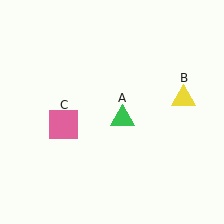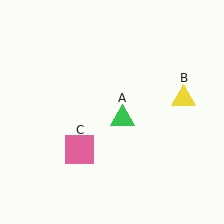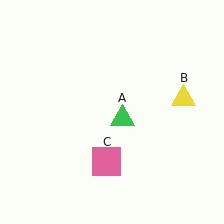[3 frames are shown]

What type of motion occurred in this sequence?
The pink square (object C) rotated counterclockwise around the center of the scene.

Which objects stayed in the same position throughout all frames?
Green triangle (object A) and yellow triangle (object B) remained stationary.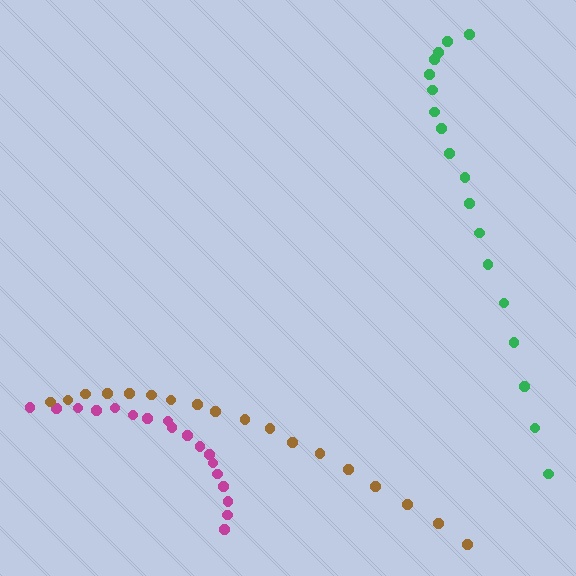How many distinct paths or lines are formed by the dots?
There are 3 distinct paths.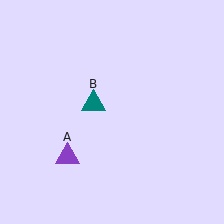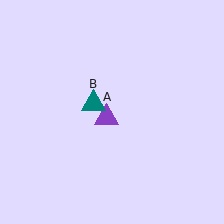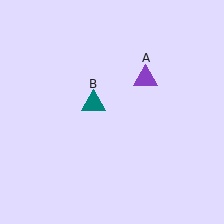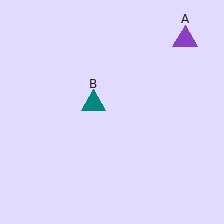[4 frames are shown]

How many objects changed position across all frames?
1 object changed position: purple triangle (object A).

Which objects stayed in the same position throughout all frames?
Teal triangle (object B) remained stationary.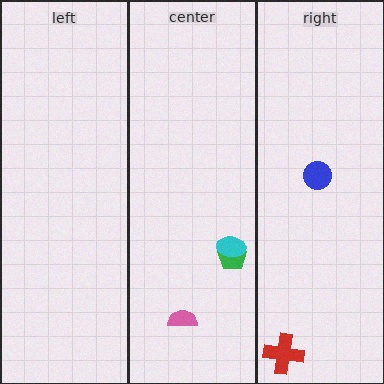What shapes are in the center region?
The green pentagon, the cyan ellipse, the pink semicircle.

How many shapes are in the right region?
2.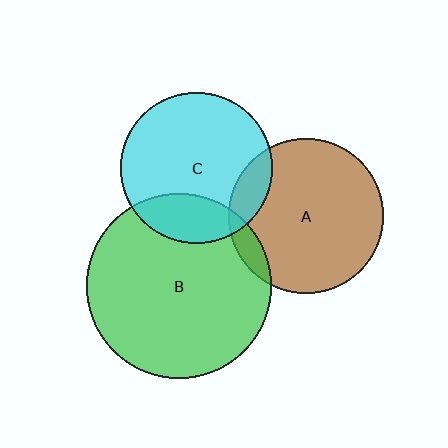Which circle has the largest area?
Circle B (green).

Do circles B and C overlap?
Yes.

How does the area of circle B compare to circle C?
Approximately 1.5 times.